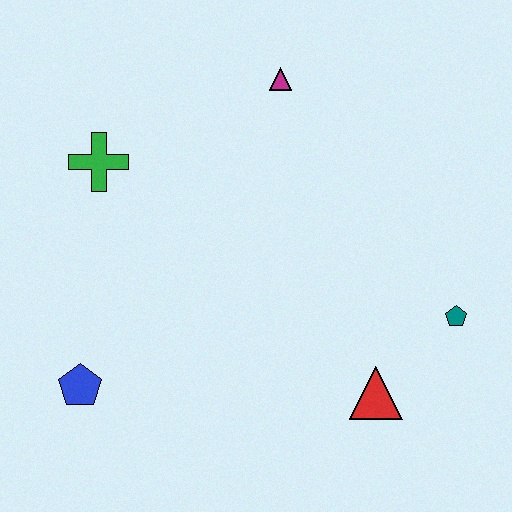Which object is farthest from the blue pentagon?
The teal pentagon is farthest from the blue pentagon.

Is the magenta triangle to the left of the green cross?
No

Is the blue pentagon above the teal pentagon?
No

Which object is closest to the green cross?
The magenta triangle is closest to the green cross.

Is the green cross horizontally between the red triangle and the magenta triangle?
No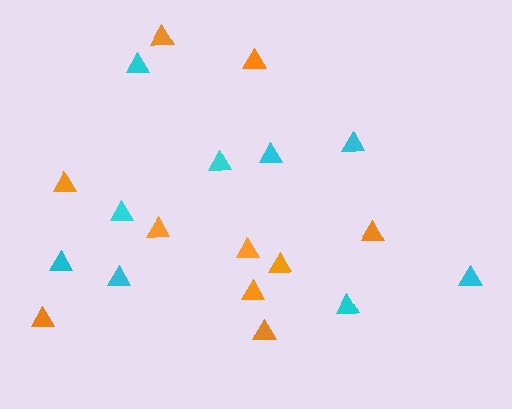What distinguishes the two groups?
There are 2 groups: one group of cyan triangles (9) and one group of orange triangles (10).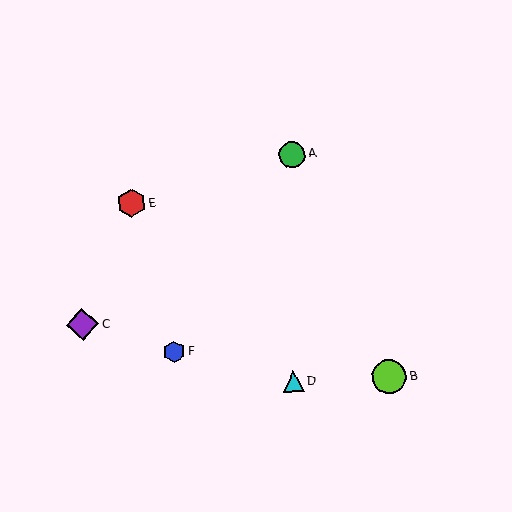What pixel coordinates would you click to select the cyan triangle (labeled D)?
Click at (293, 382) to select the cyan triangle D.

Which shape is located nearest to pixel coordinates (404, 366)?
The lime circle (labeled B) at (389, 377) is nearest to that location.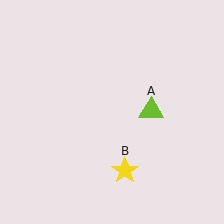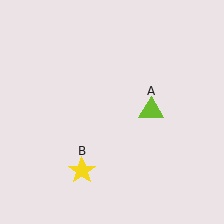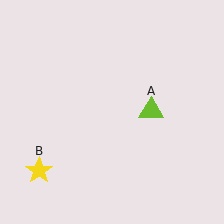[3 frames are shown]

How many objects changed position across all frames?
1 object changed position: yellow star (object B).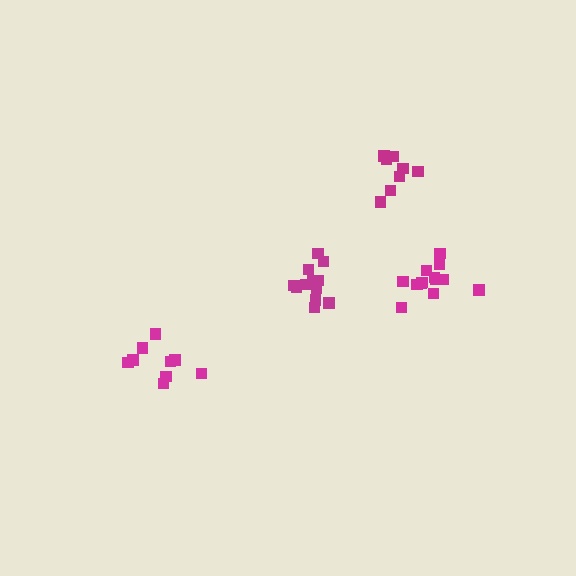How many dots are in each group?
Group 1: 9 dots, Group 2: 13 dots, Group 3: 8 dots, Group 4: 13 dots (43 total).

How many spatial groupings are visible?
There are 4 spatial groupings.